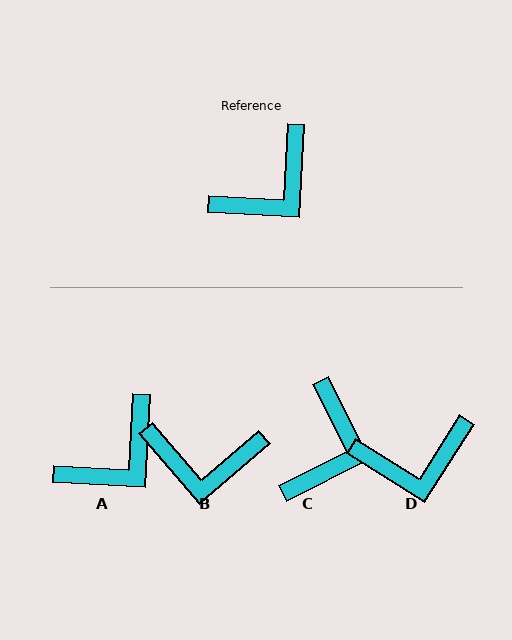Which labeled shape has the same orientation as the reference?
A.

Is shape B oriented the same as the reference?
No, it is off by about 46 degrees.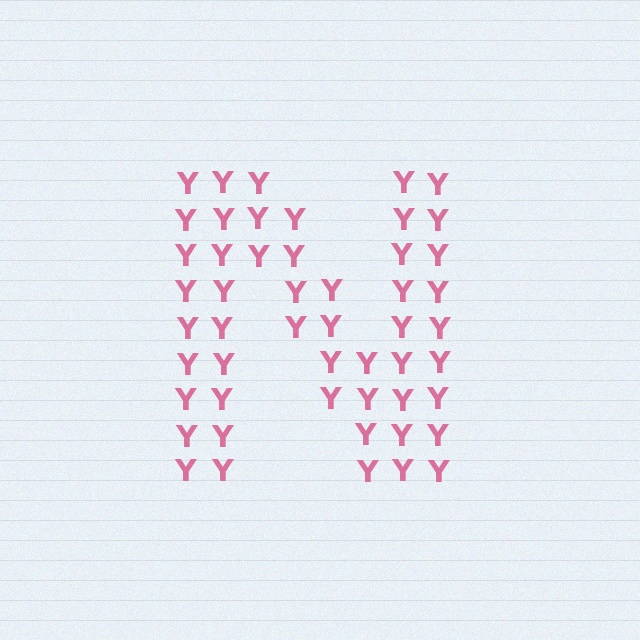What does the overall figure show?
The overall figure shows the letter N.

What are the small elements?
The small elements are letter Y's.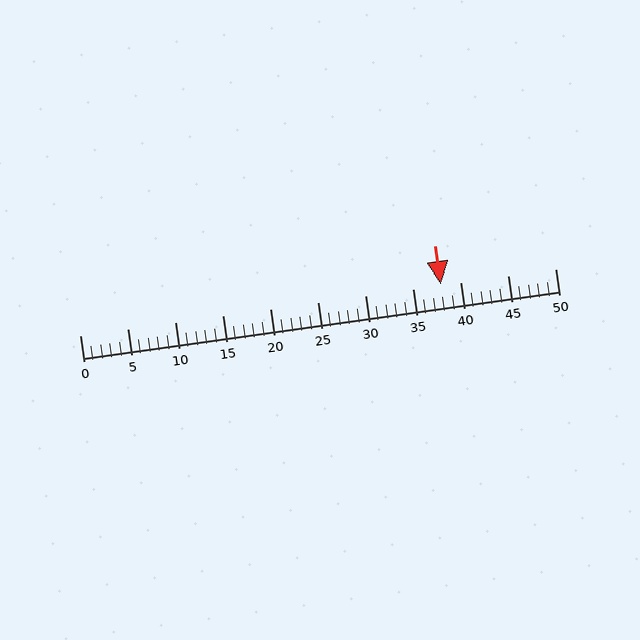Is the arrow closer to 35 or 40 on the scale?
The arrow is closer to 40.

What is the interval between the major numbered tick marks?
The major tick marks are spaced 5 units apart.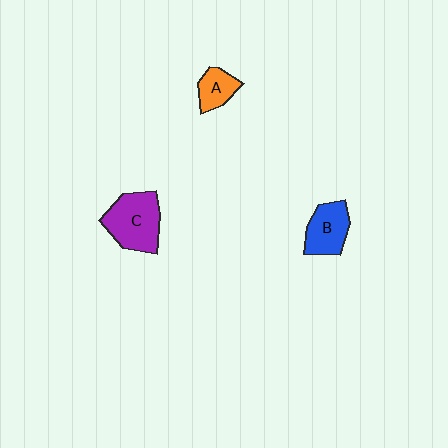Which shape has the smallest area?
Shape A (orange).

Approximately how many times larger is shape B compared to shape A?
Approximately 1.5 times.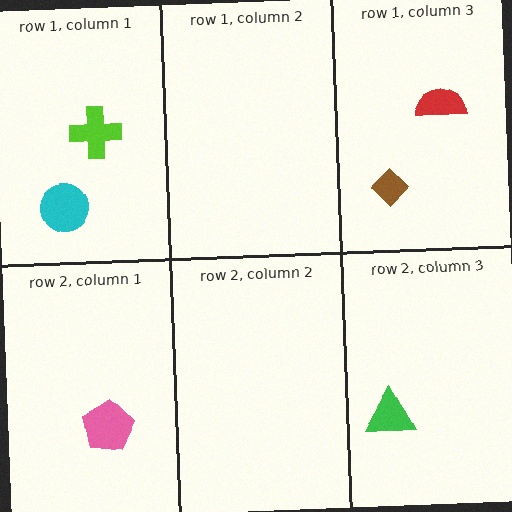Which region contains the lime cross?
The row 1, column 1 region.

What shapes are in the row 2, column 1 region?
The pink pentagon.